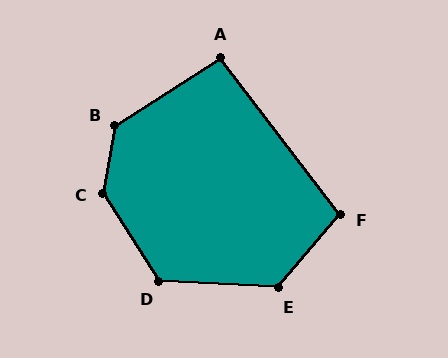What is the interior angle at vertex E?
Approximately 127 degrees (obtuse).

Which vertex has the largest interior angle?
C, at approximately 138 degrees.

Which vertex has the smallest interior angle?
A, at approximately 95 degrees.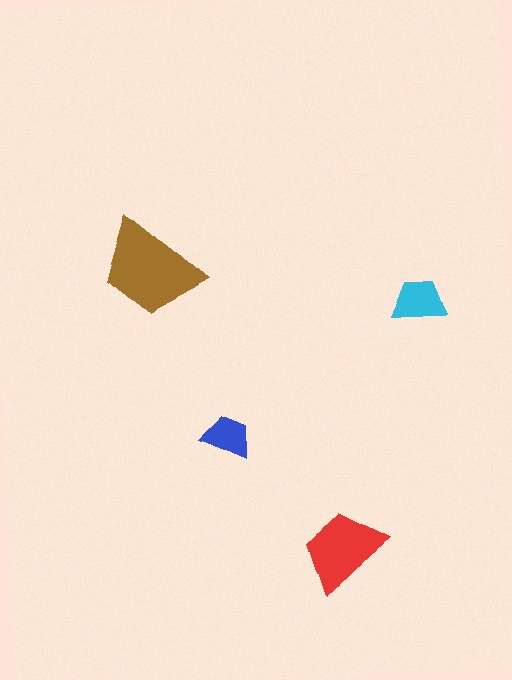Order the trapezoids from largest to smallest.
the brown one, the red one, the cyan one, the blue one.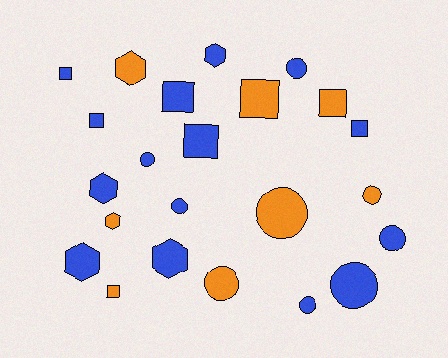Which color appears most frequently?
Blue, with 15 objects.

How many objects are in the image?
There are 23 objects.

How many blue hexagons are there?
There are 4 blue hexagons.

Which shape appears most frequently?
Circle, with 9 objects.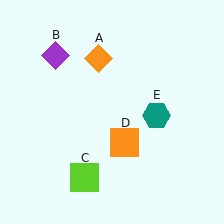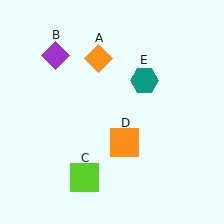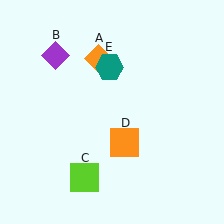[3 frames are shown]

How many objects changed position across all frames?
1 object changed position: teal hexagon (object E).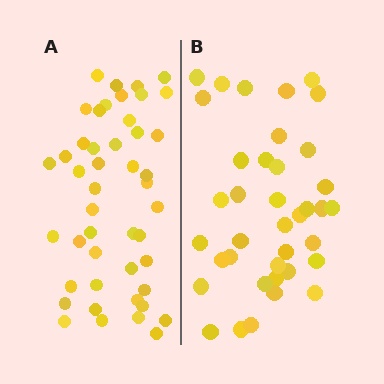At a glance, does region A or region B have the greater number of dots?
Region A (the left region) has more dots.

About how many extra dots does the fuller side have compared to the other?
Region A has roughly 8 or so more dots than region B.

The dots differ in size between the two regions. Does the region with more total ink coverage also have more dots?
No. Region B has more total ink coverage because its dots are larger, but region A actually contains more individual dots. Total area can be misleading — the number of items is what matters here.